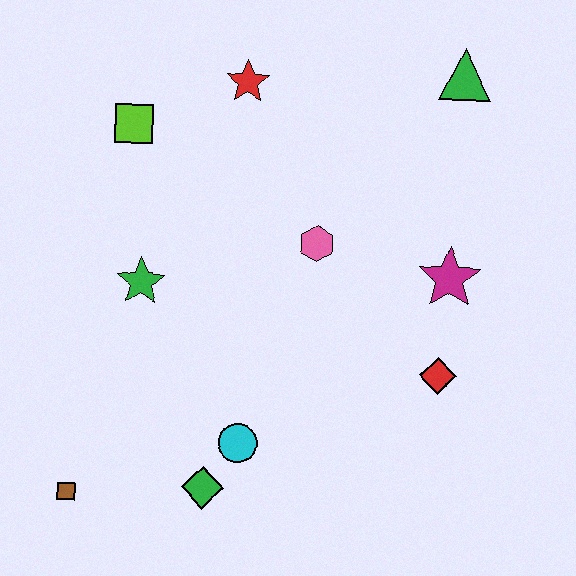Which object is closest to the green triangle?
The magenta star is closest to the green triangle.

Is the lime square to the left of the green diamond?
Yes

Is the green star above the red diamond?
Yes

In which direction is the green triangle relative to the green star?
The green triangle is to the right of the green star.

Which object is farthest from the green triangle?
The brown square is farthest from the green triangle.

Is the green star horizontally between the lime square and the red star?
Yes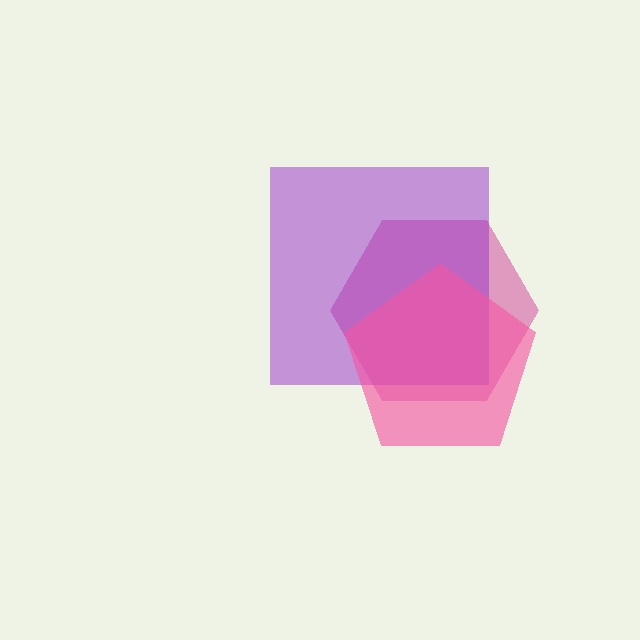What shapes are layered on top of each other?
The layered shapes are: a magenta hexagon, a purple square, a pink pentagon.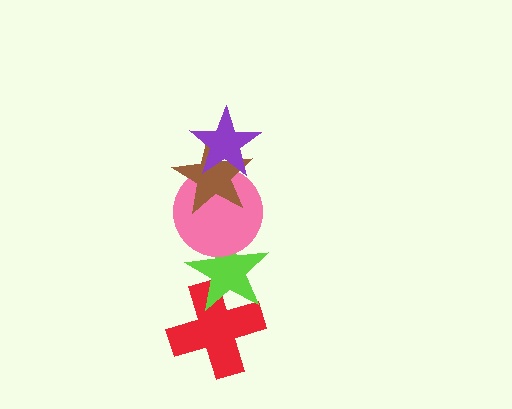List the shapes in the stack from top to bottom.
From top to bottom: the purple star, the brown star, the pink circle, the lime star, the red cross.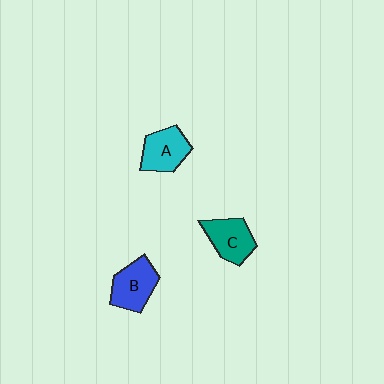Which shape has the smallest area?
Shape A (cyan).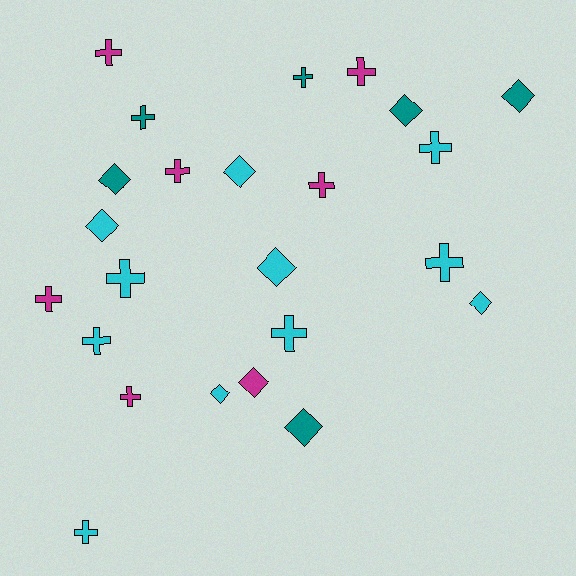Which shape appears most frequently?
Cross, with 14 objects.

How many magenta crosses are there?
There are 6 magenta crosses.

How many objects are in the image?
There are 24 objects.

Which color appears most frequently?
Cyan, with 11 objects.